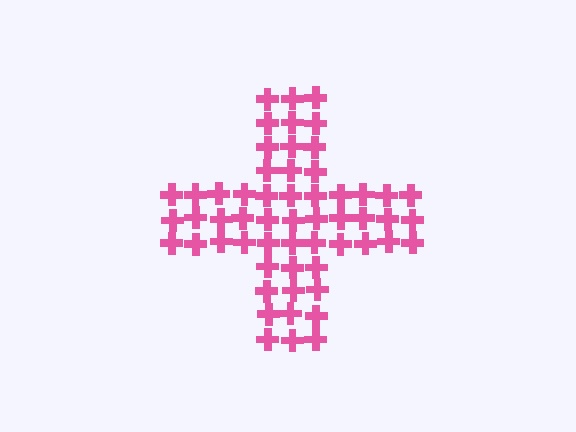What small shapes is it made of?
It is made of small crosses.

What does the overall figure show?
The overall figure shows a cross.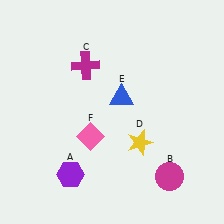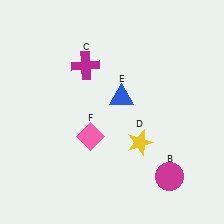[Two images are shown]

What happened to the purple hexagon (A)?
The purple hexagon (A) was removed in Image 2. It was in the bottom-left area of Image 1.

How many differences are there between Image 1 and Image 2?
There is 1 difference between the two images.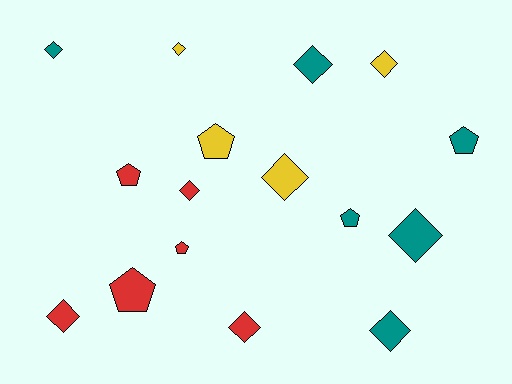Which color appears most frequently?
Red, with 6 objects.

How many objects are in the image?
There are 16 objects.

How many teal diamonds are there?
There are 4 teal diamonds.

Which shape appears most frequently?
Diamond, with 10 objects.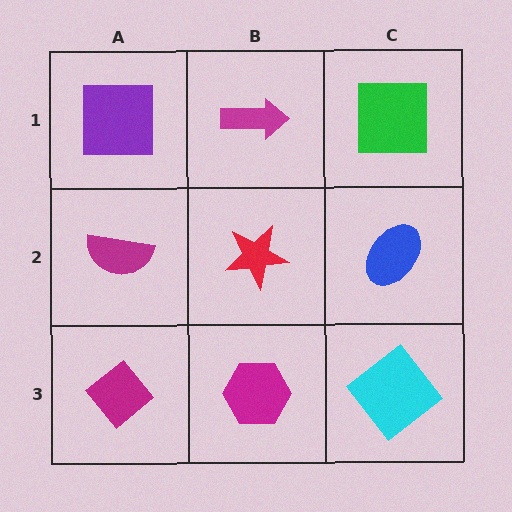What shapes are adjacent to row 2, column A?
A purple square (row 1, column A), a magenta diamond (row 3, column A), a red star (row 2, column B).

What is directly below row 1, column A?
A magenta semicircle.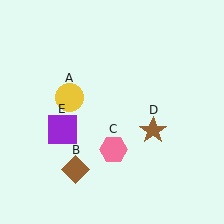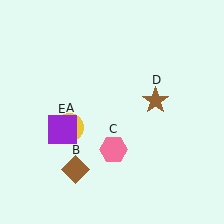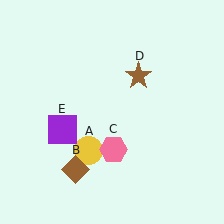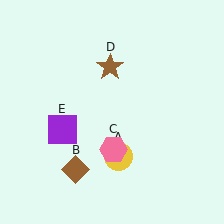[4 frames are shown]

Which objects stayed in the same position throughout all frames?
Brown diamond (object B) and pink hexagon (object C) and purple square (object E) remained stationary.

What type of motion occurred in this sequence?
The yellow circle (object A), brown star (object D) rotated counterclockwise around the center of the scene.